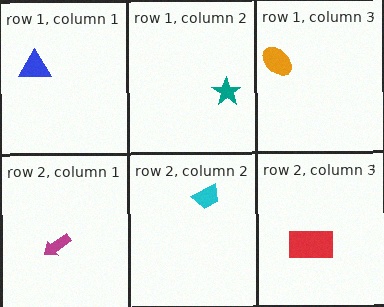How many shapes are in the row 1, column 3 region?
1.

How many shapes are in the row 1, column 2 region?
1.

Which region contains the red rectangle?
The row 2, column 3 region.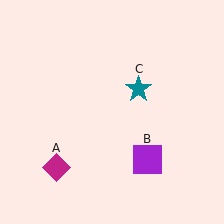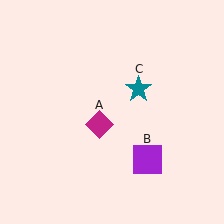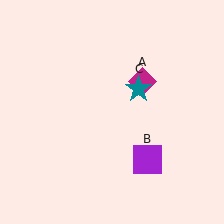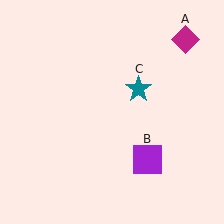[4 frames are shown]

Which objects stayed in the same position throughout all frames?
Purple square (object B) and teal star (object C) remained stationary.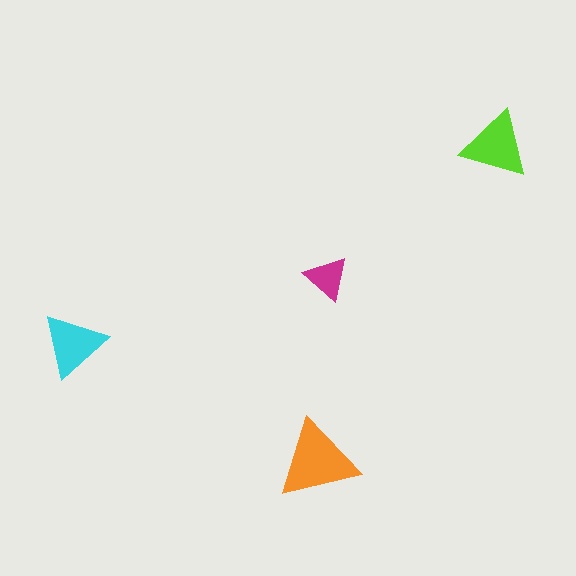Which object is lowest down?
The orange triangle is bottommost.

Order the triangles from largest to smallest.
the orange one, the lime one, the cyan one, the magenta one.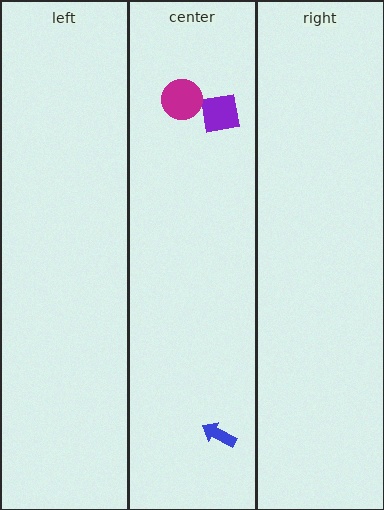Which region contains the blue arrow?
The center region.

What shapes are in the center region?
The blue arrow, the purple square, the magenta circle.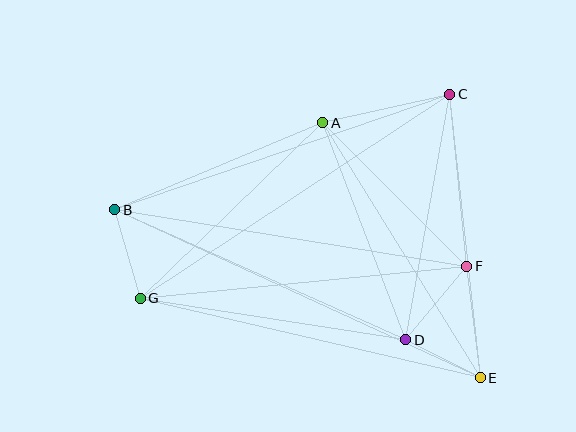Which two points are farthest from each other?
Points B and E are farthest from each other.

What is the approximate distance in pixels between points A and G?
The distance between A and G is approximately 254 pixels.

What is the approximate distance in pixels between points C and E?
The distance between C and E is approximately 285 pixels.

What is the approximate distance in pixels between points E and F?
The distance between E and F is approximately 113 pixels.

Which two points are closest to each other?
Points D and E are closest to each other.